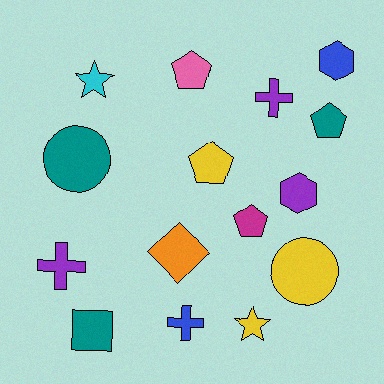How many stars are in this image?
There are 2 stars.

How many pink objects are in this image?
There is 1 pink object.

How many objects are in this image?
There are 15 objects.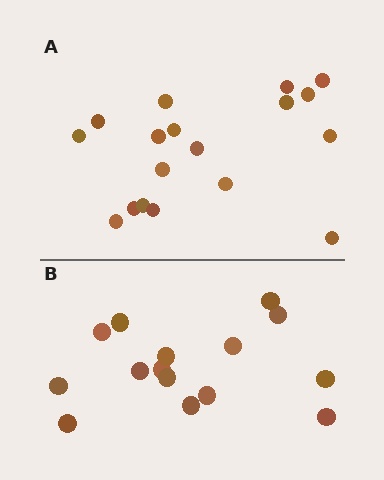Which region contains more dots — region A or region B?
Region A (the top region) has more dots.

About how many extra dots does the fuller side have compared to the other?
Region A has just a few more — roughly 2 or 3 more dots than region B.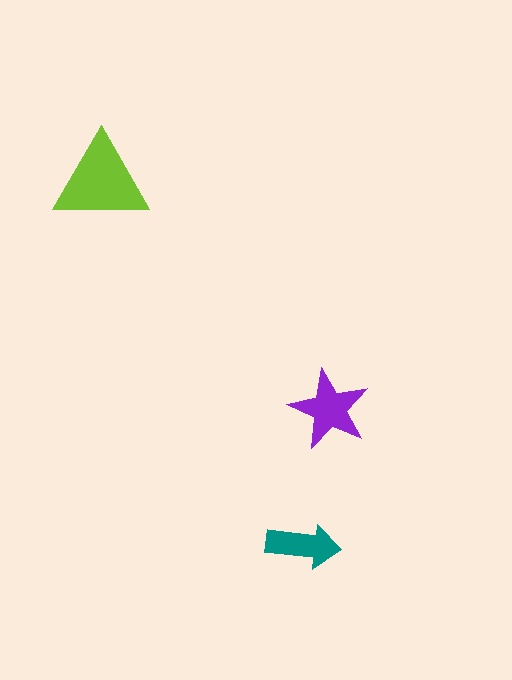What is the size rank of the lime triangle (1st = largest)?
1st.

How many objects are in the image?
There are 3 objects in the image.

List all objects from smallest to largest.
The teal arrow, the purple star, the lime triangle.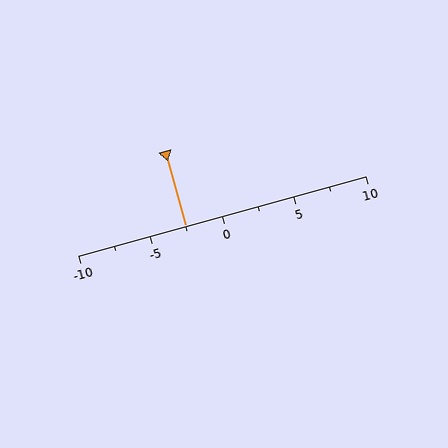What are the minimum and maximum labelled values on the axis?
The axis runs from -10 to 10.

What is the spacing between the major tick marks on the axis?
The major ticks are spaced 5 apart.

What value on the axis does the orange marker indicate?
The marker indicates approximately -2.5.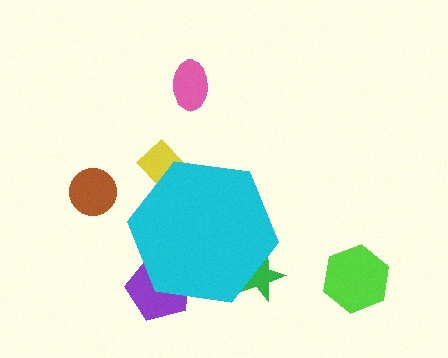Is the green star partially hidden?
Yes, the green star is partially hidden behind the cyan hexagon.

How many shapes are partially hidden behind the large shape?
3 shapes are partially hidden.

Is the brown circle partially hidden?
No, the brown circle is fully visible.